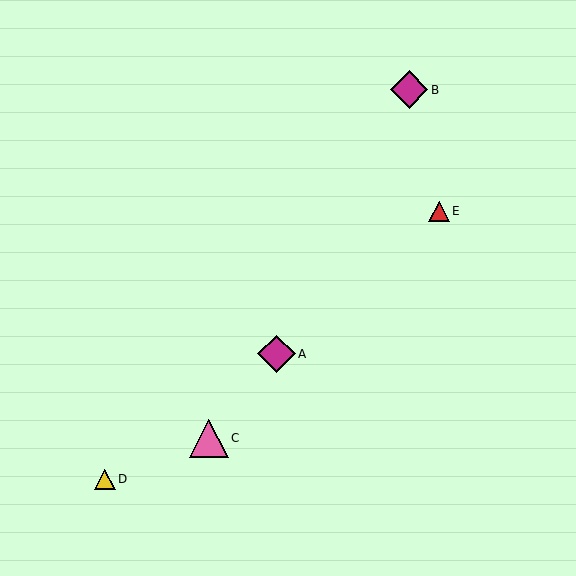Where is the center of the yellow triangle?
The center of the yellow triangle is at (105, 479).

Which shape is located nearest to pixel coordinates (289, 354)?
The magenta diamond (labeled A) at (276, 354) is nearest to that location.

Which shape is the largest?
The pink triangle (labeled C) is the largest.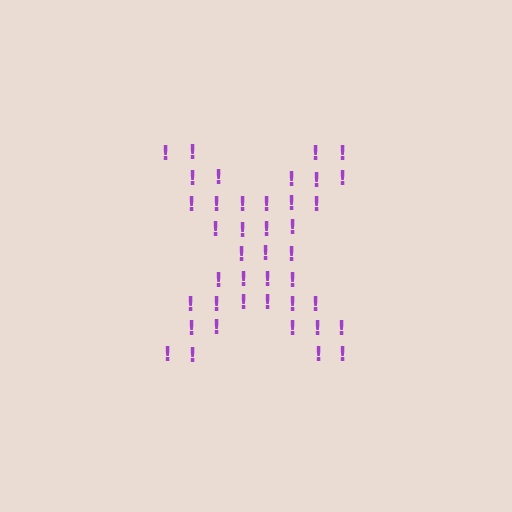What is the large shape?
The large shape is the letter X.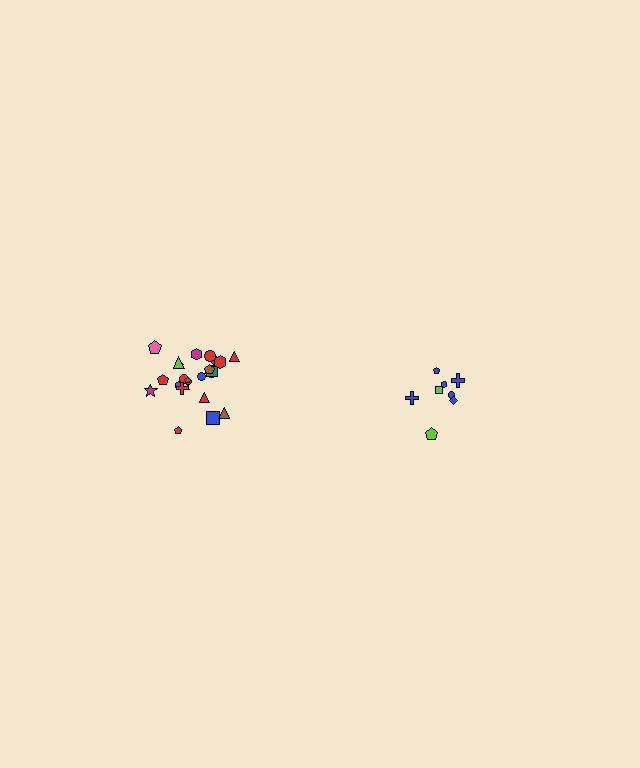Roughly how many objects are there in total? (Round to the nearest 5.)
Roughly 35 objects in total.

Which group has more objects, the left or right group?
The left group.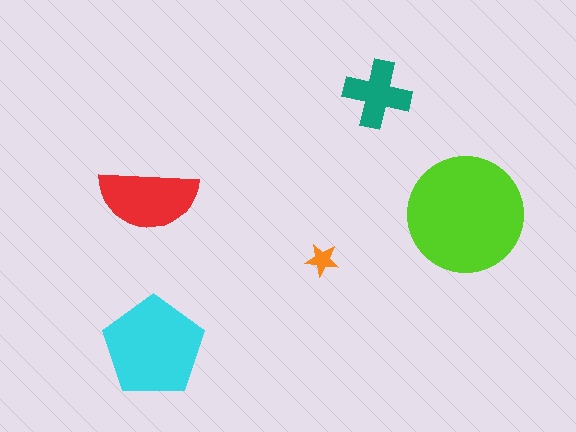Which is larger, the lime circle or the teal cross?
The lime circle.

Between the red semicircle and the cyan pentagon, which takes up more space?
The cyan pentagon.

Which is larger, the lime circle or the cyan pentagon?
The lime circle.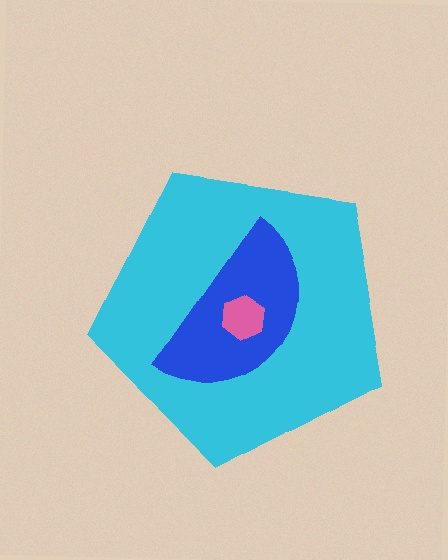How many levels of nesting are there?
3.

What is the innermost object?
The pink hexagon.